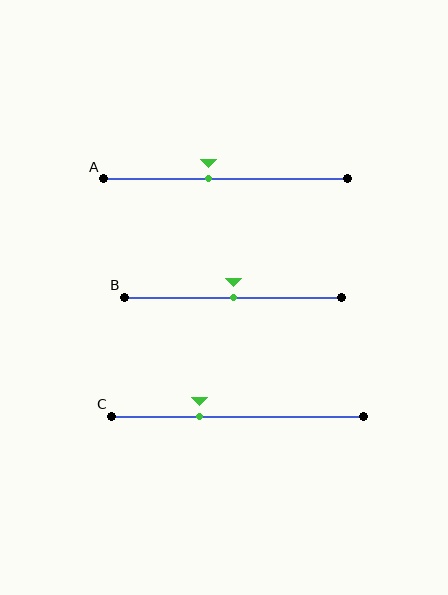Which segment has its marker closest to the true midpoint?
Segment B has its marker closest to the true midpoint.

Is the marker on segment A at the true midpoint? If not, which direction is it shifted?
No, the marker on segment A is shifted to the left by about 7% of the segment length.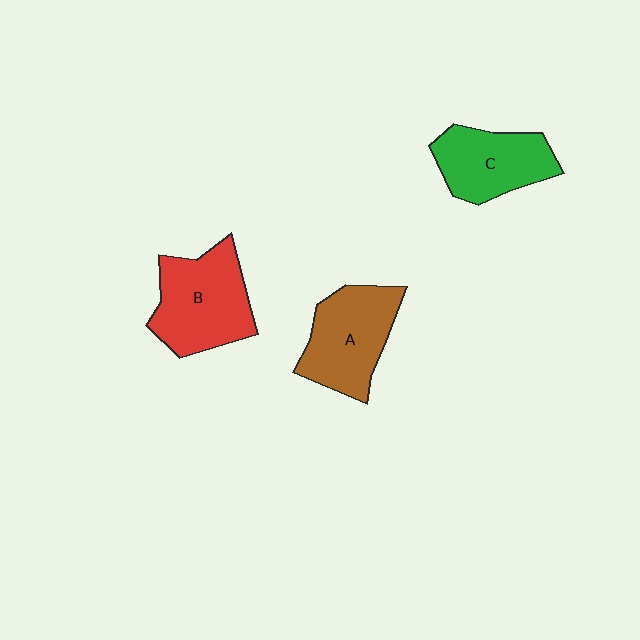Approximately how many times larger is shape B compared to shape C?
Approximately 1.2 times.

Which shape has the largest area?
Shape B (red).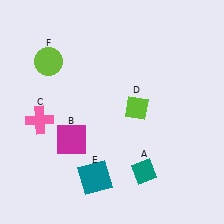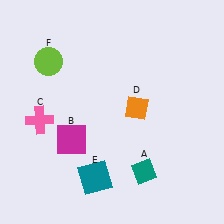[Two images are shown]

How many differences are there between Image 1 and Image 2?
There is 1 difference between the two images.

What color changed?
The diamond (D) changed from lime in Image 1 to orange in Image 2.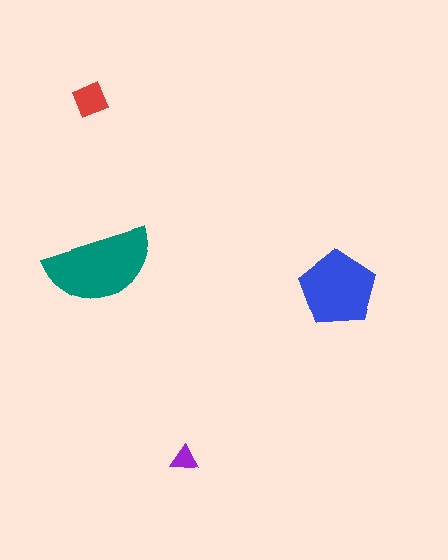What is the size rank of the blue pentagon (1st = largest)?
2nd.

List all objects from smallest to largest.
The purple triangle, the red diamond, the blue pentagon, the teal semicircle.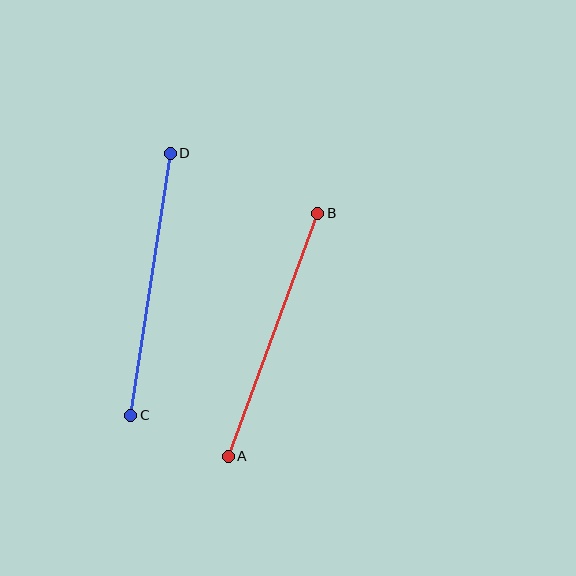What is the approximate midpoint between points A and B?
The midpoint is at approximately (273, 335) pixels.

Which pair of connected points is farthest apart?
Points C and D are farthest apart.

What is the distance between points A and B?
The distance is approximately 259 pixels.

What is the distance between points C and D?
The distance is approximately 265 pixels.